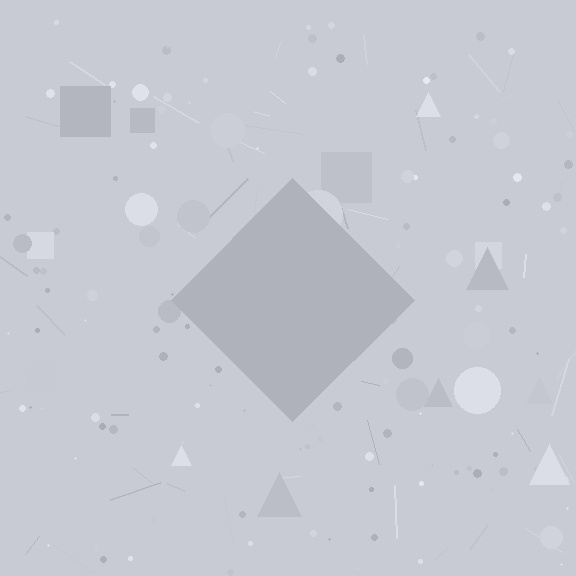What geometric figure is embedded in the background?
A diamond is embedded in the background.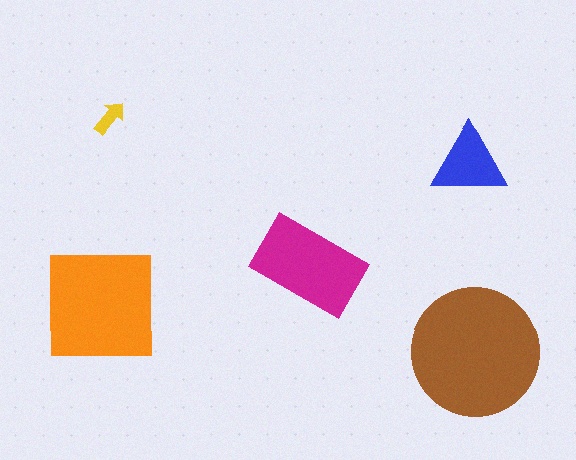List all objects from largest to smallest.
The brown circle, the orange square, the magenta rectangle, the blue triangle, the yellow arrow.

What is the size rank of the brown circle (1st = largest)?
1st.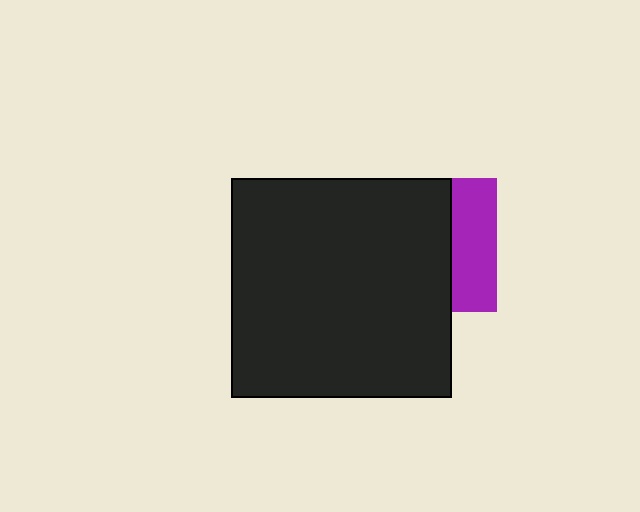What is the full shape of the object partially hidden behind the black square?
The partially hidden object is a purple square.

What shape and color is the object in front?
The object in front is a black square.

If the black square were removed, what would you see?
You would see the complete purple square.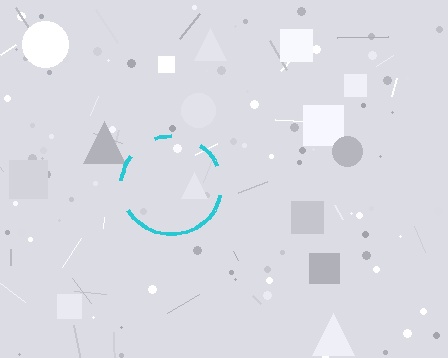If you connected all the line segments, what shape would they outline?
They would outline a circle.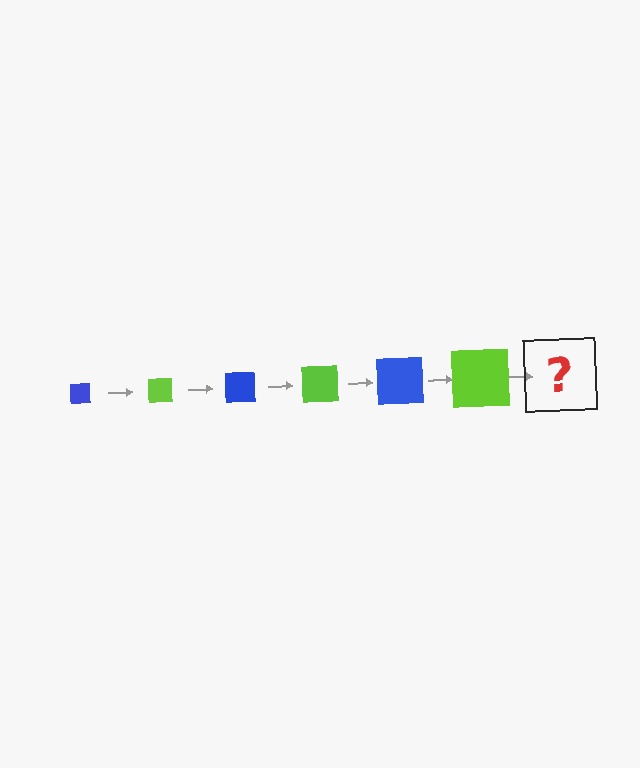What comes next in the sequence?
The next element should be a blue square, larger than the previous one.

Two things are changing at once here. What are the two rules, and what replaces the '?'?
The two rules are that the square grows larger each step and the color cycles through blue and lime. The '?' should be a blue square, larger than the previous one.